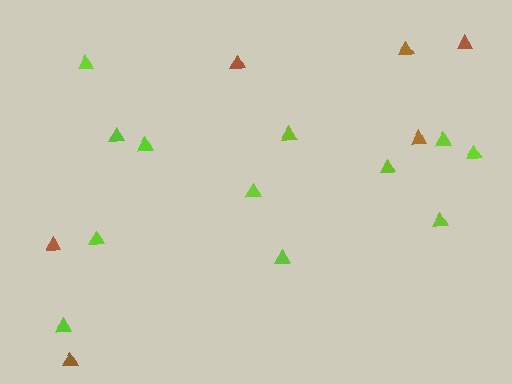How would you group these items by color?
There are 2 groups: one group of lime triangles (12) and one group of brown triangles (6).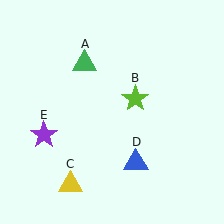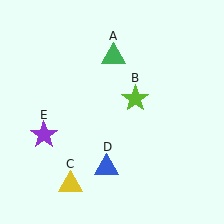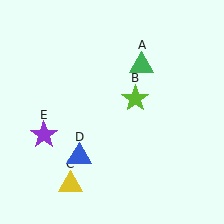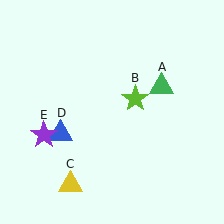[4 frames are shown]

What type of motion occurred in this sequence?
The green triangle (object A), blue triangle (object D) rotated clockwise around the center of the scene.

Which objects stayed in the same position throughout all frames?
Lime star (object B) and yellow triangle (object C) and purple star (object E) remained stationary.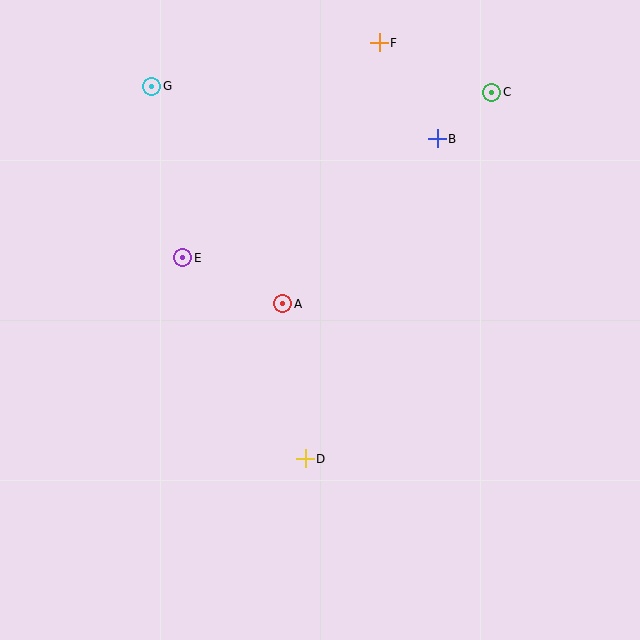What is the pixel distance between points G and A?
The distance between G and A is 254 pixels.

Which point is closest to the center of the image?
Point A at (283, 304) is closest to the center.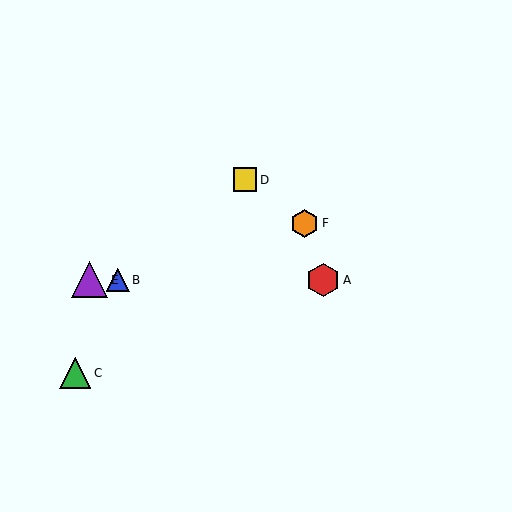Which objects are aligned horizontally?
Objects A, B, E are aligned horizontally.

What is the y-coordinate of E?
Object E is at y≈280.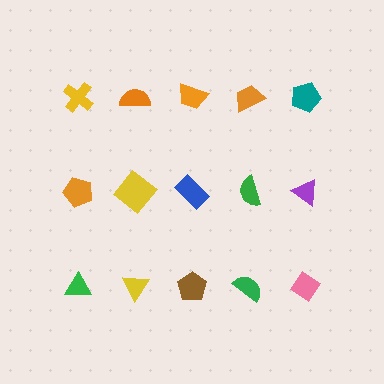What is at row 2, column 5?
A purple triangle.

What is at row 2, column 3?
A blue rectangle.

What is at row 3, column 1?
A green triangle.